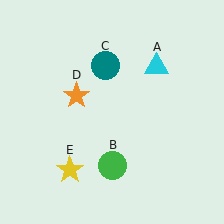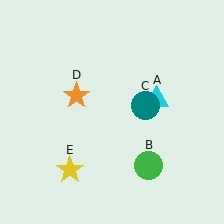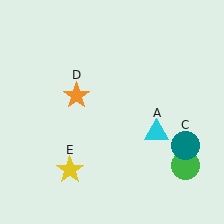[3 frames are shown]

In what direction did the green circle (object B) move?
The green circle (object B) moved right.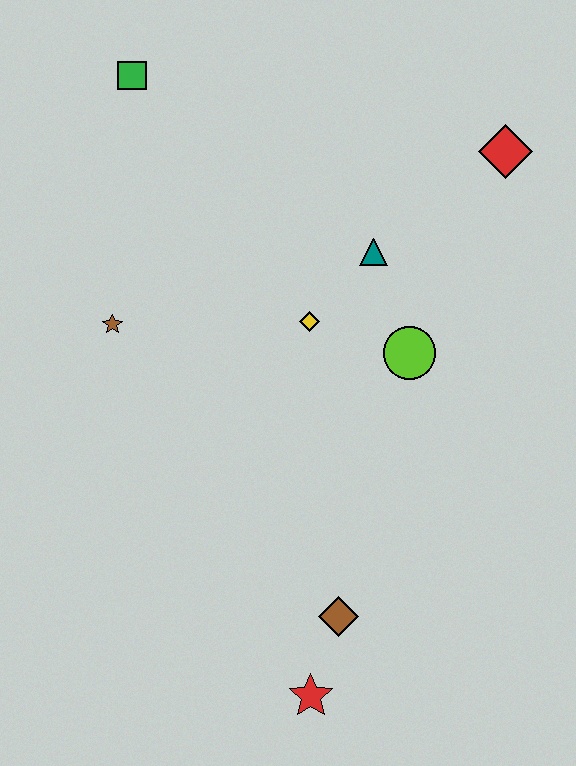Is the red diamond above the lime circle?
Yes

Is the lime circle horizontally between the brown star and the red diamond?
Yes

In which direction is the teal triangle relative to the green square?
The teal triangle is to the right of the green square.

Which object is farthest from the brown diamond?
The green square is farthest from the brown diamond.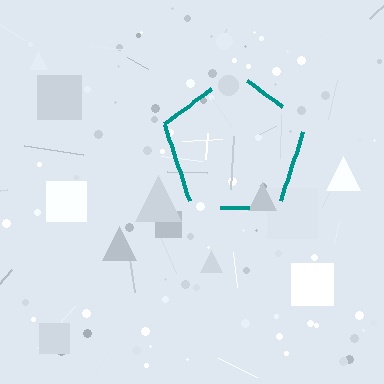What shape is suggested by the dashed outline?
The dashed outline suggests a pentagon.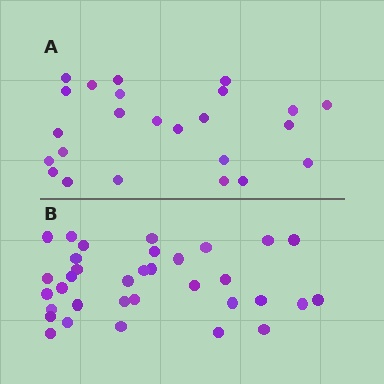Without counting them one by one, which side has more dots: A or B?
Region B (the bottom region) has more dots.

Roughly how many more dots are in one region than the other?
Region B has roughly 10 or so more dots than region A.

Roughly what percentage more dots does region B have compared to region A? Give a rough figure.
About 40% more.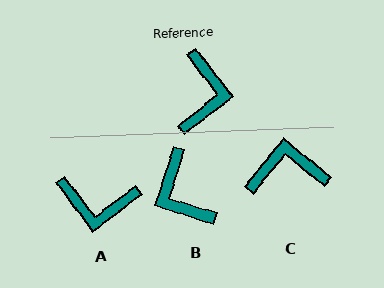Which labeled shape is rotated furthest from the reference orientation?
B, about 145 degrees away.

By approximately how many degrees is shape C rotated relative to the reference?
Approximately 103 degrees counter-clockwise.